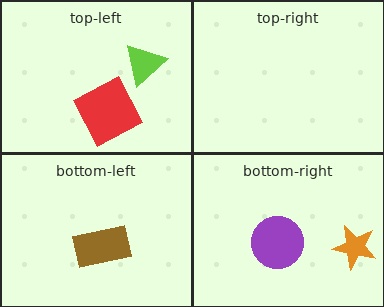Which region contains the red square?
The top-left region.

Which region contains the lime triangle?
The top-left region.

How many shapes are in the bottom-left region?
1.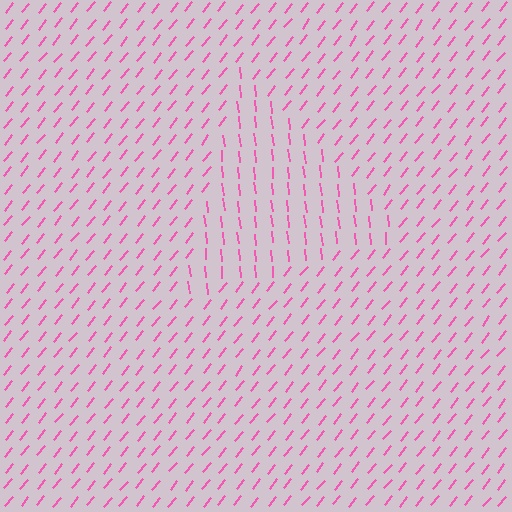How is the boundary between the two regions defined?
The boundary is defined purely by a change in line orientation (approximately 45 degrees difference). All lines are the same color and thickness.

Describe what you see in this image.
The image is filled with small pink line segments. A triangle region in the image has lines oriented differently from the surrounding lines, creating a visible texture boundary.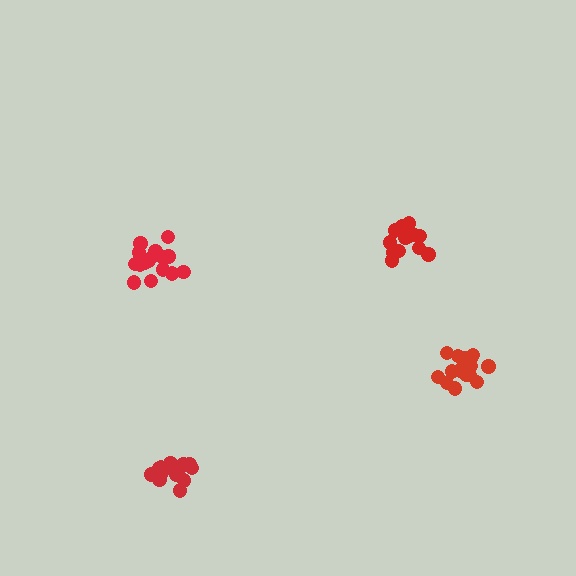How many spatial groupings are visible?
There are 4 spatial groupings.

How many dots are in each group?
Group 1: 19 dots, Group 2: 17 dots, Group 3: 16 dots, Group 4: 18 dots (70 total).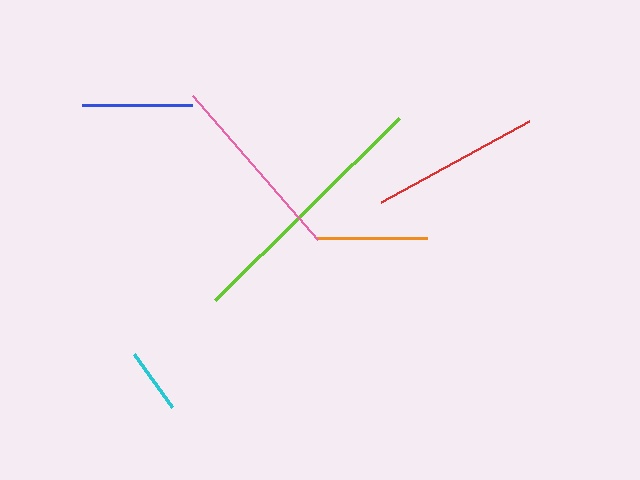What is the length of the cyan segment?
The cyan segment is approximately 65 pixels long.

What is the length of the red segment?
The red segment is approximately 169 pixels long.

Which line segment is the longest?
The lime line is the longest at approximately 259 pixels.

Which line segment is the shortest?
The cyan line is the shortest at approximately 65 pixels.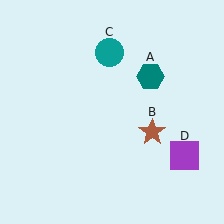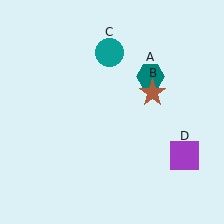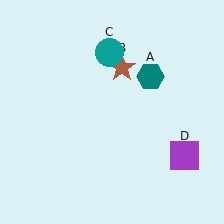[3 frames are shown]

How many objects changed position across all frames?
1 object changed position: brown star (object B).